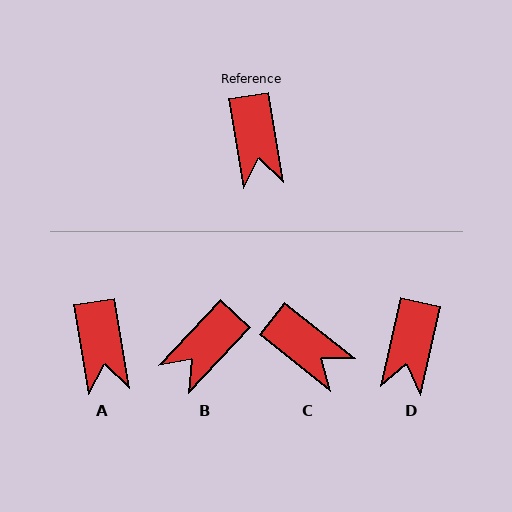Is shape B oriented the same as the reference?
No, it is off by about 53 degrees.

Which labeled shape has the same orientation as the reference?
A.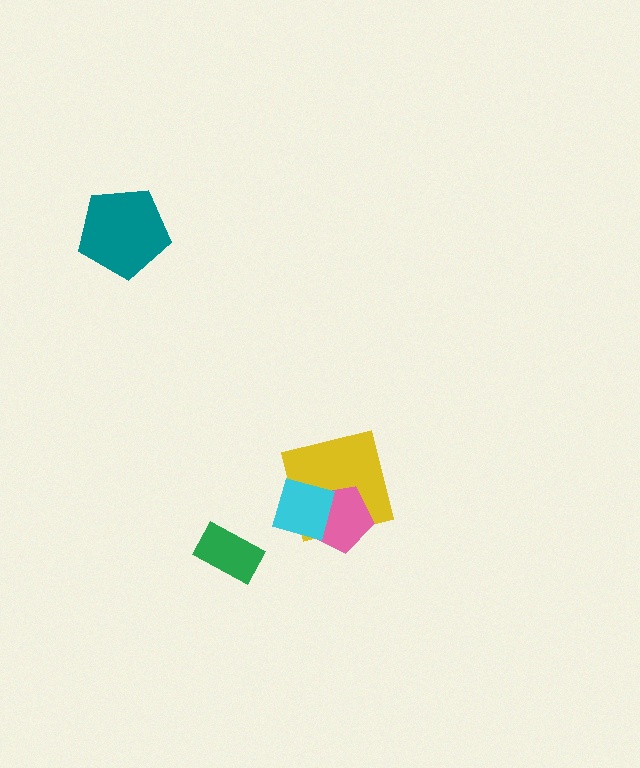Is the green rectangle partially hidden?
No, no other shape covers it.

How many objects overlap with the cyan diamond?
2 objects overlap with the cyan diamond.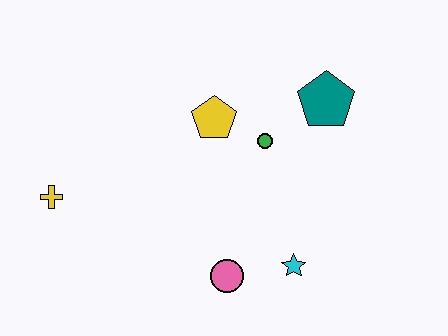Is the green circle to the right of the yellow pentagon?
Yes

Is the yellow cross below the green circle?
Yes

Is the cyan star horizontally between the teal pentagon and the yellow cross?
Yes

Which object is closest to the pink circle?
The cyan star is closest to the pink circle.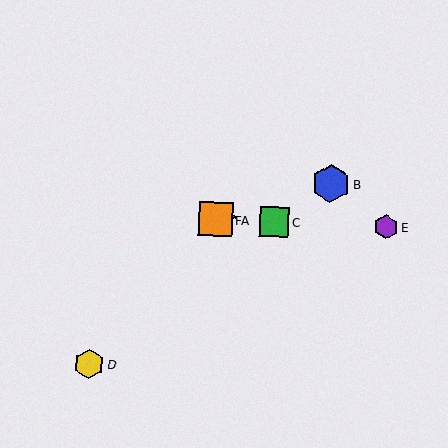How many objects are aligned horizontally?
4 objects (A, C, E, F) are aligned horizontally.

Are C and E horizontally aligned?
Yes, both are at y≈222.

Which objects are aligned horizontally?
Objects A, C, E, F are aligned horizontally.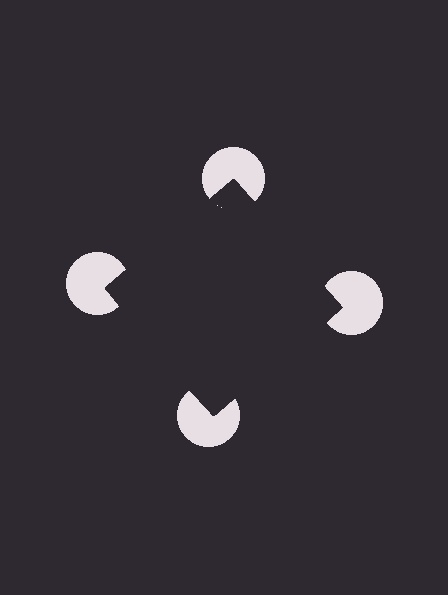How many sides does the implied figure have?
4 sides.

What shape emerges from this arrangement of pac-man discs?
An illusory square — its edges are inferred from the aligned wedge cuts in the pac-man discs, not physically drawn.